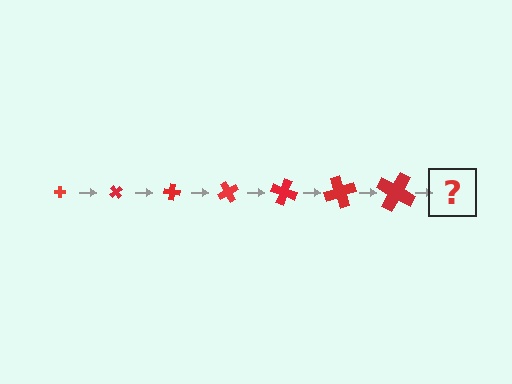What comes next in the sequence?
The next element should be a cross, larger than the previous one and rotated 350 degrees from the start.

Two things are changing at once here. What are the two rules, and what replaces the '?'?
The two rules are that the cross grows larger each step and it rotates 50 degrees each step. The '?' should be a cross, larger than the previous one and rotated 350 degrees from the start.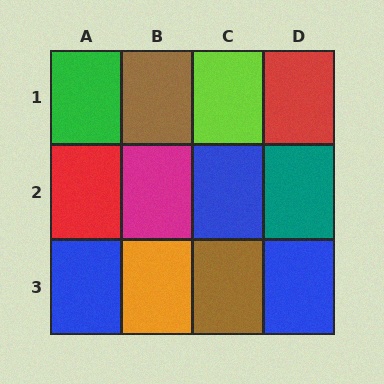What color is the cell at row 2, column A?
Red.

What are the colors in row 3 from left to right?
Blue, orange, brown, blue.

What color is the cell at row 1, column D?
Red.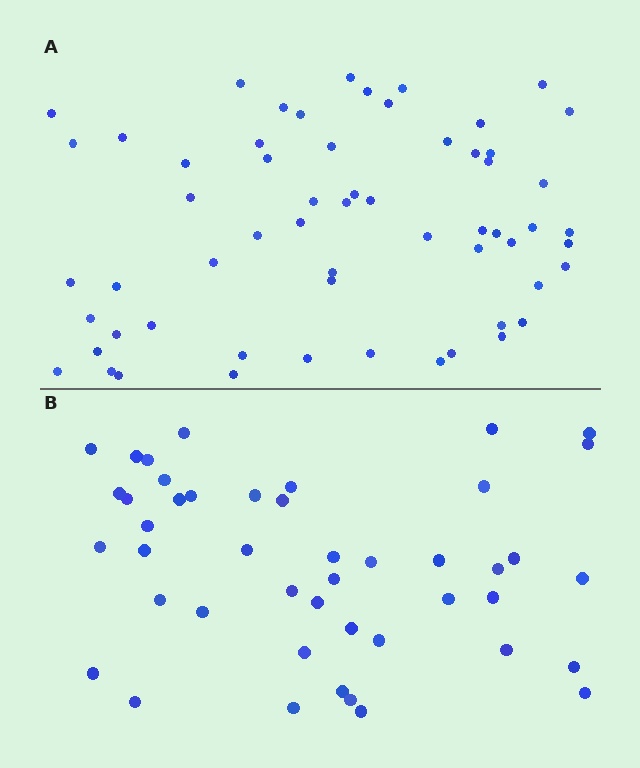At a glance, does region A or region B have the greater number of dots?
Region A (the top region) has more dots.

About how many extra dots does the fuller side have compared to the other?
Region A has approximately 15 more dots than region B.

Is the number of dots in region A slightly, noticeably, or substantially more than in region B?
Region A has noticeably more, but not dramatically so. The ratio is roughly 1.3 to 1.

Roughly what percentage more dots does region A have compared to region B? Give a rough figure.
About 35% more.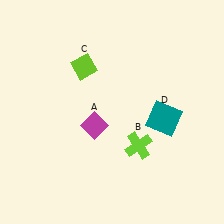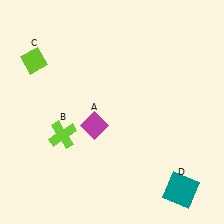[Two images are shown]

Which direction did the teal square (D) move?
The teal square (D) moved down.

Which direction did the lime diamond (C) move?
The lime diamond (C) moved left.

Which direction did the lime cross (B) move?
The lime cross (B) moved left.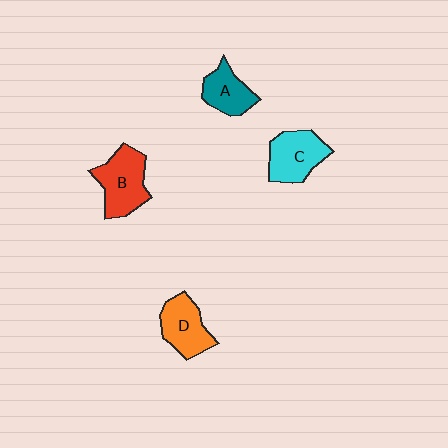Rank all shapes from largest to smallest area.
From largest to smallest: B (red), C (cyan), D (orange), A (teal).